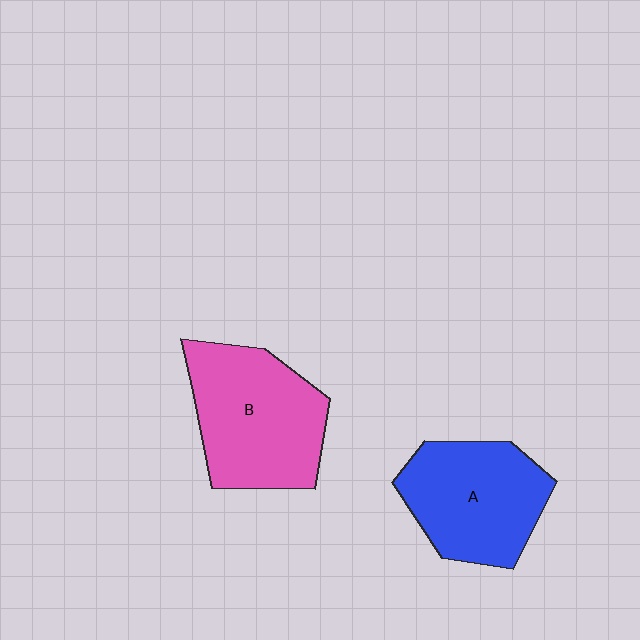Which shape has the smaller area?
Shape A (blue).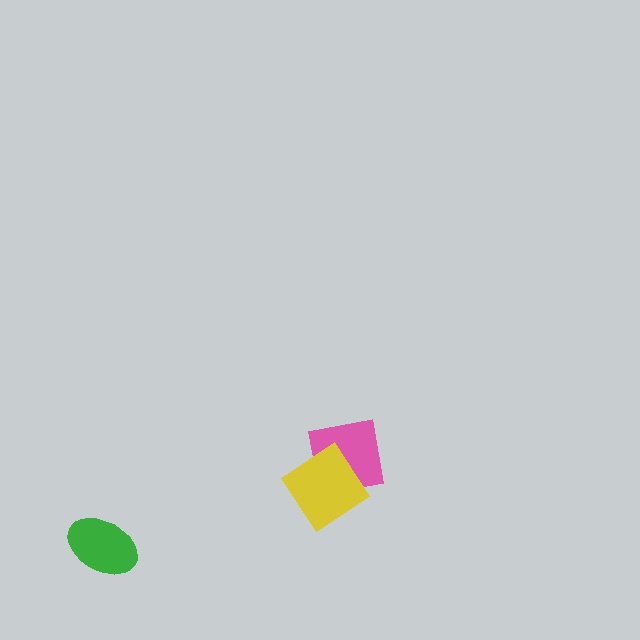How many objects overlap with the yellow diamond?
1 object overlaps with the yellow diamond.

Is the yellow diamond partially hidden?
No, no other shape covers it.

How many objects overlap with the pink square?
1 object overlaps with the pink square.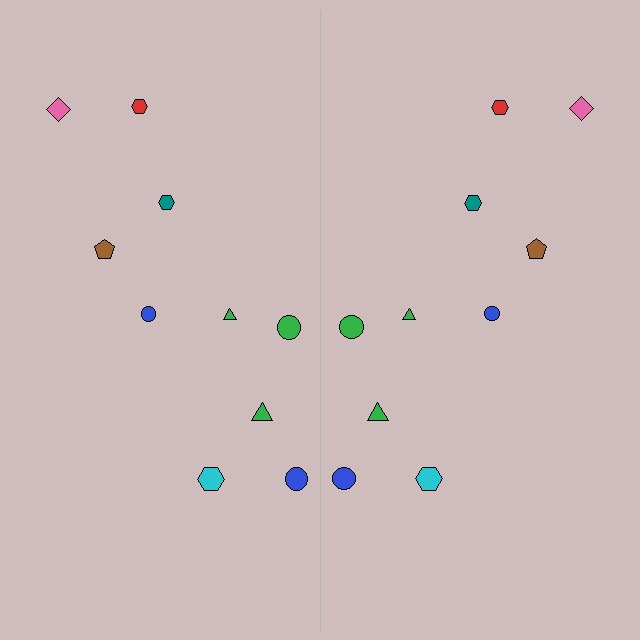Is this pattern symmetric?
Yes, this pattern has bilateral (reflection) symmetry.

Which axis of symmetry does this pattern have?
The pattern has a vertical axis of symmetry running through the center of the image.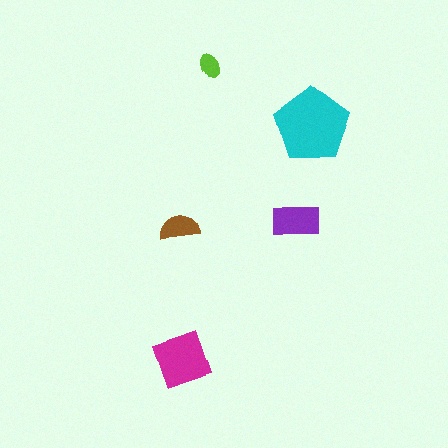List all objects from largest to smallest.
The cyan pentagon, the magenta diamond, the purple rectangle, the brown semicircle, the lime ellipse.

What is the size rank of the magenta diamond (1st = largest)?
2nd.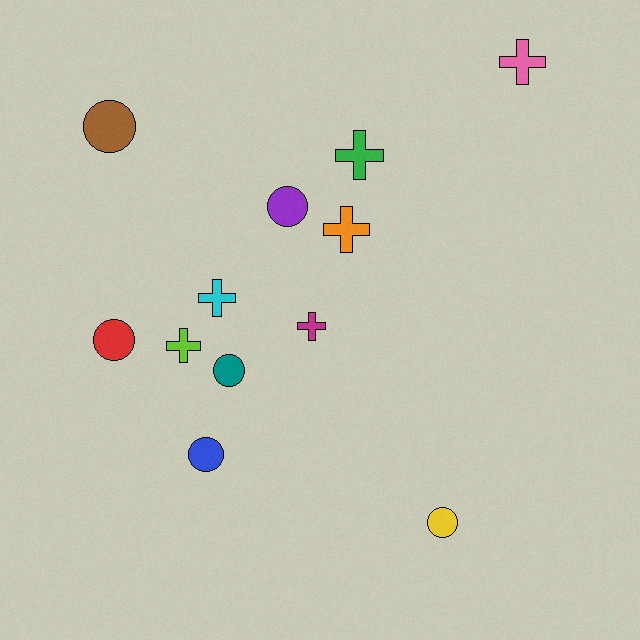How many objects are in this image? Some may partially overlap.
There are 12 objects.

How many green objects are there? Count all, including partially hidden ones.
There is 1 green object.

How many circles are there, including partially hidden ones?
There are 6 circles.